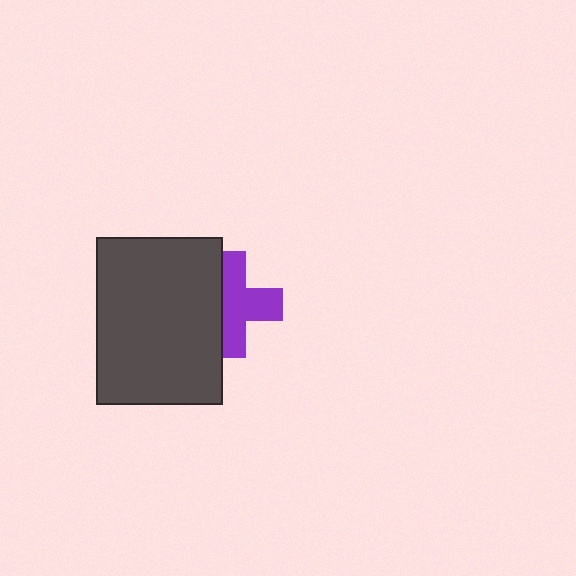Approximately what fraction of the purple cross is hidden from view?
Roughly 39% of the purple cross is hidden behind the dark gray rectangle.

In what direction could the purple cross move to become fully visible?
The purple cross could move right. That would shift it out from behind the dark gray rectangle entirely.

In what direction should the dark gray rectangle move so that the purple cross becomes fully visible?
The dark gray rectangle should move left. That is the shortest direction to clear the overlap and leave the purple cross fully visible.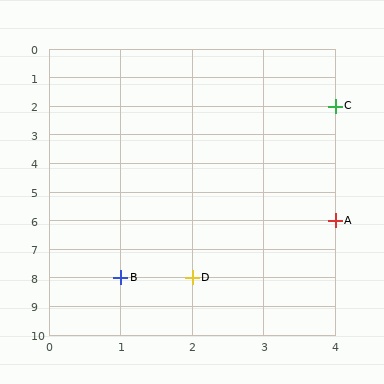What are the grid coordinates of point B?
Point B is at grid coordinates (1, 8).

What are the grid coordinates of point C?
Point C is at grid coordinates (4, 2).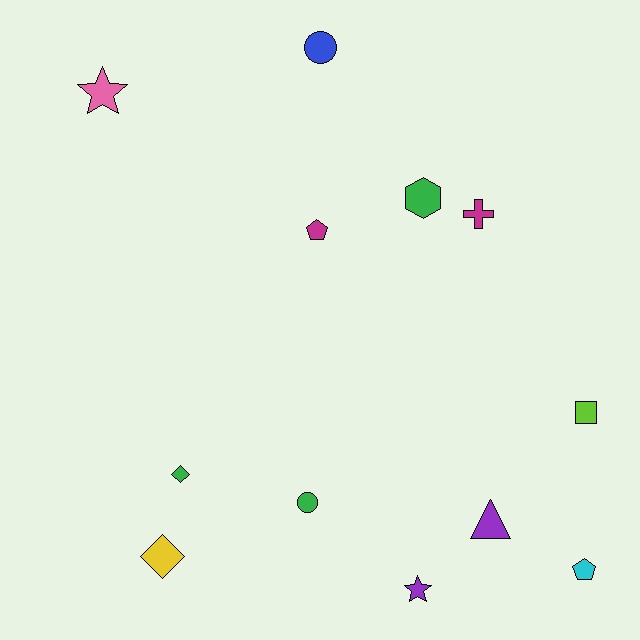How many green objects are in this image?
There are 3 green objects.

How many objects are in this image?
There are 12 objects.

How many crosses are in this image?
There is 1 cross.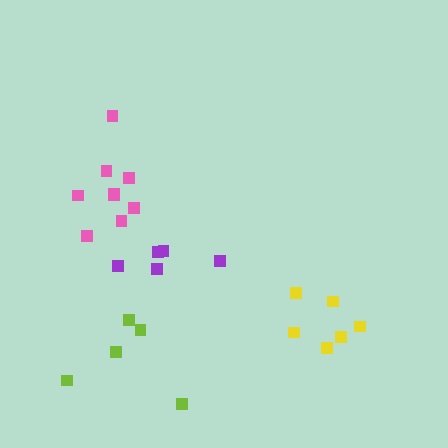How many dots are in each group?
Group 1: 5 dots, Group 2: 6 dots, Group 3: 5 dots, Group 4: 9 dots (25 total).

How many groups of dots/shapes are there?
There are 4 groups.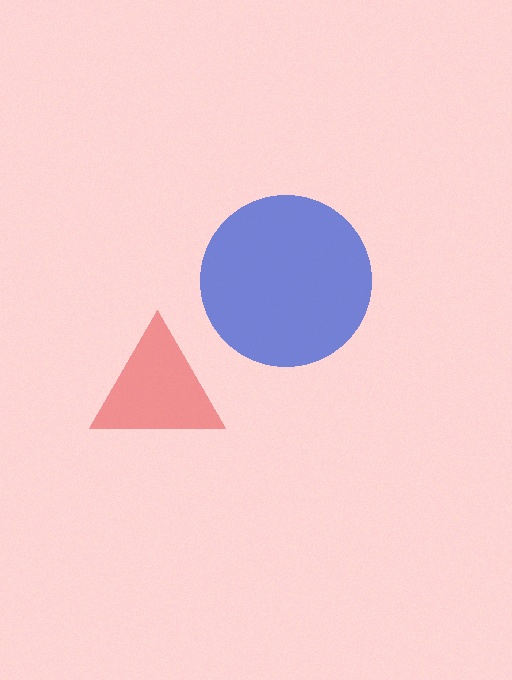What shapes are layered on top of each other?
The layered shapes are: a red triangle, a blue circle.